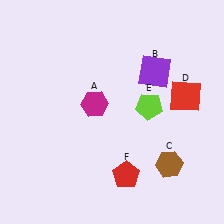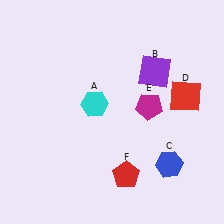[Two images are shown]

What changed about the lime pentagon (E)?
In Image 1, E is lime. In Image 2, it changed to magenta.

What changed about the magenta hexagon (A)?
In Image 1, A is magenta. In Image 2, it changed to cyan.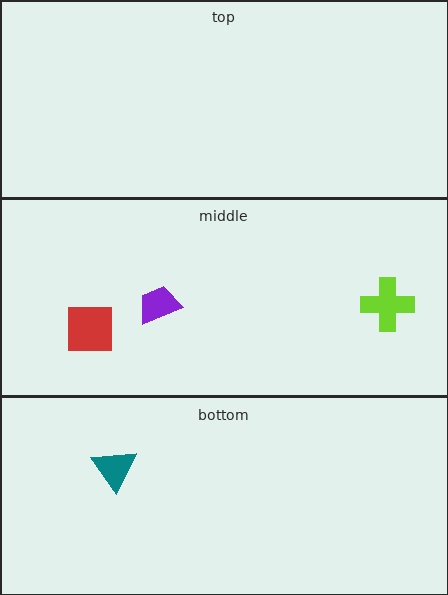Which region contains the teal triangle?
The bottom region.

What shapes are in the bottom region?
The teal triangle.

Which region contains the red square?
The middle region.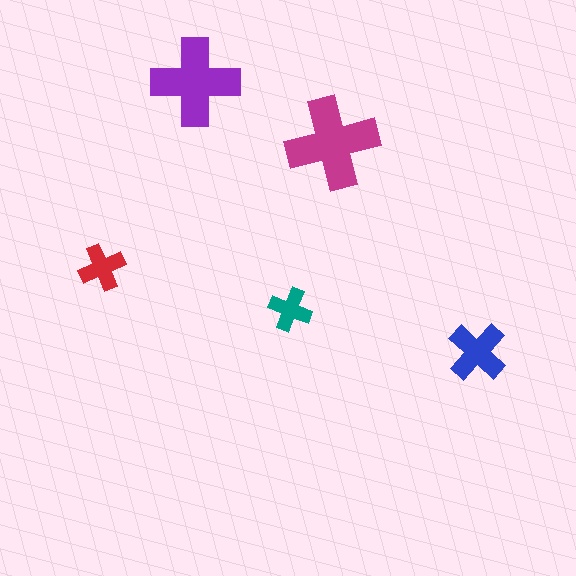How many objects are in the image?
There are 5 objects in the image.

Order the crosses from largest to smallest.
the magenta one, the purple one, the blue one, the red one, the teal one.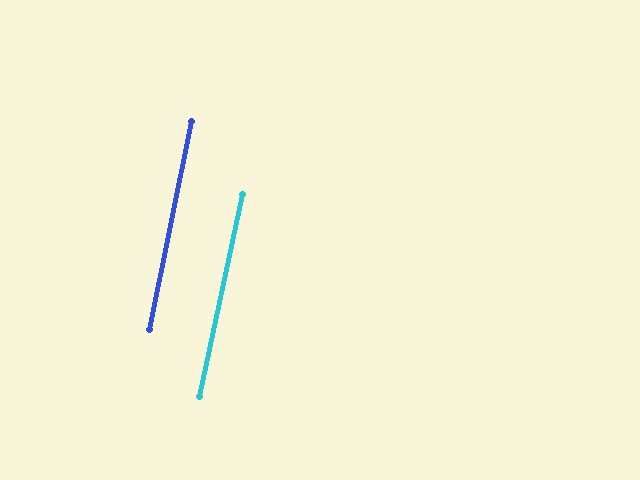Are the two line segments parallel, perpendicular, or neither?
Parallel — their directions differ by only 0.4°.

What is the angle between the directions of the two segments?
Approximately 0 degrees.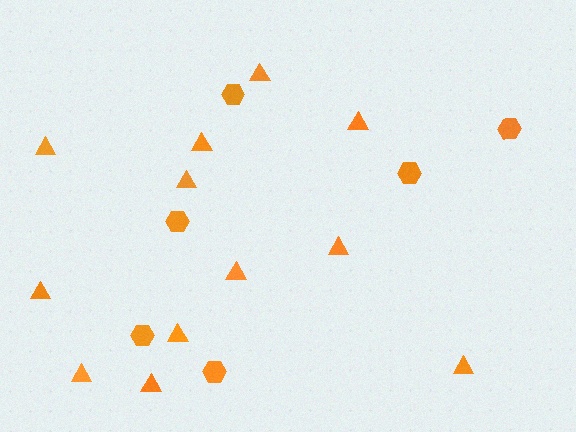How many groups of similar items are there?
There are 2 groups: one group of hexagons (6) and one group of triangles (12).